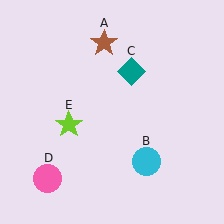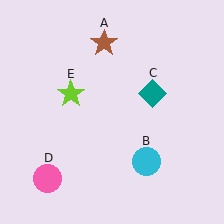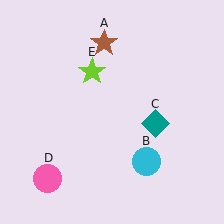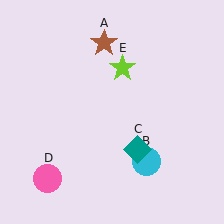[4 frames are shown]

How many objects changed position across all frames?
2 objects changed position: teal diamond (object C), lime star (object E).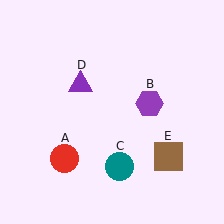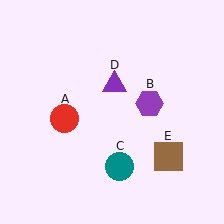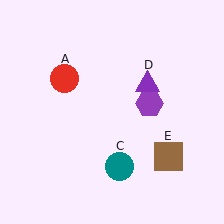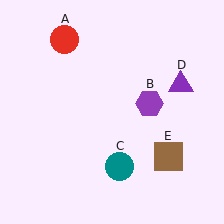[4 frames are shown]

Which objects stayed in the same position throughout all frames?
Purple hexagon (object B) and teal circle (object C) and brown square (object E) remained stationary.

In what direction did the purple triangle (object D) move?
The purple triangle (object D) moved right.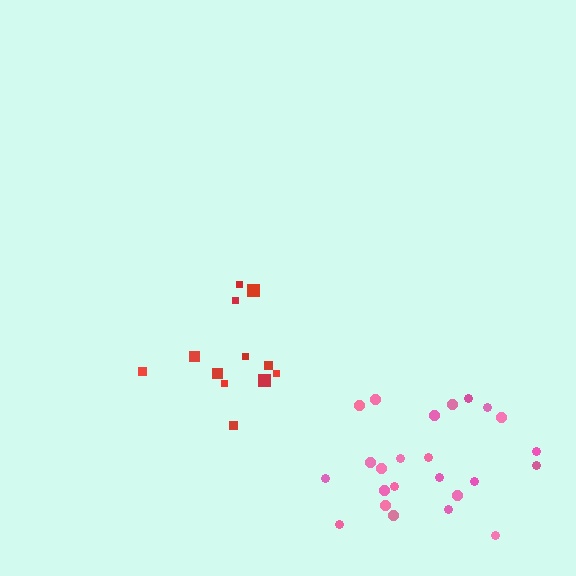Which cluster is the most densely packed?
Pink.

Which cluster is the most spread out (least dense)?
Red.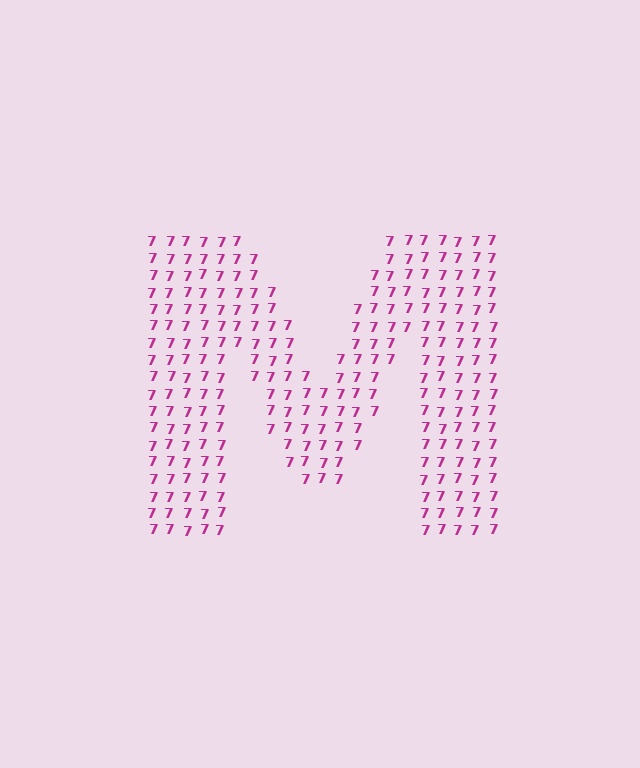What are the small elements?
The small elements are digit 7's.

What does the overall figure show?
The overall figure shows the letter M.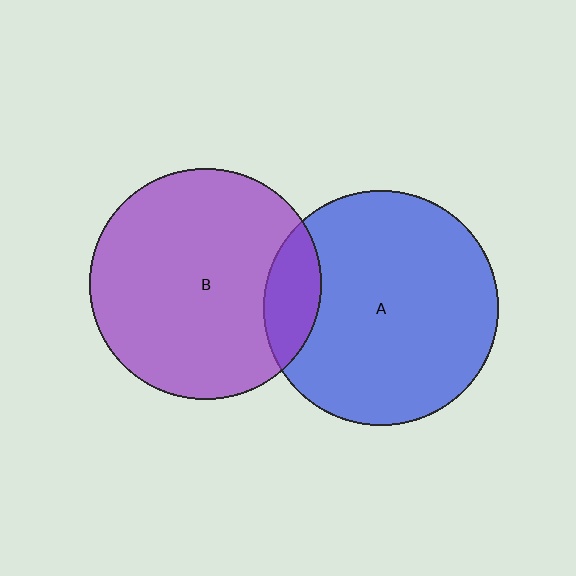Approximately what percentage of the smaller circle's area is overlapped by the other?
Approximately 15%.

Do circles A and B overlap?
Yes.